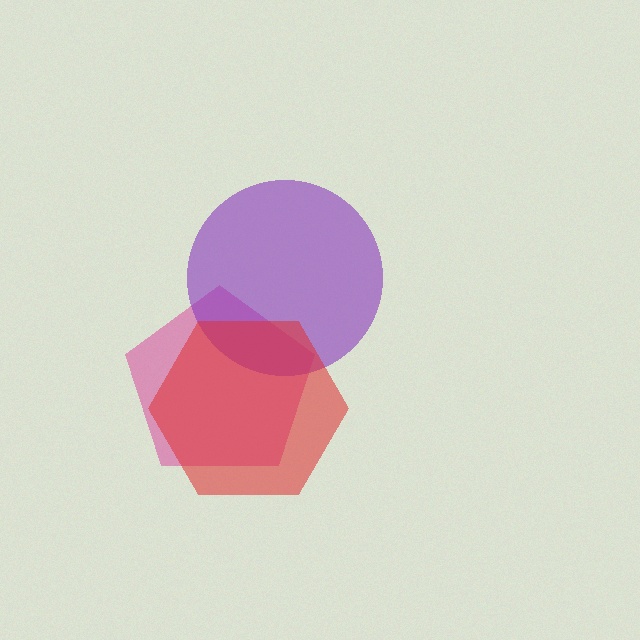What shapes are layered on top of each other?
The layered shapes are: a magenta pentagon, a purple circle, a red hexagon.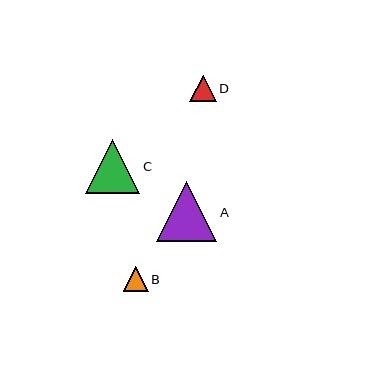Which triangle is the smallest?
Triangle B is the smallest with a size of approximately 24 pixels.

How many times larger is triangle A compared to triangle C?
Triangle A is approximately 1.1 times the size of triangle C.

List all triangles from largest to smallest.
From largest to smallest: A, C, D, B.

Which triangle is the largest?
Triangle A is the largest with a size of approximately 60 pixels.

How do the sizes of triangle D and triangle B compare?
Triangle D and triangle B are approximately the same size.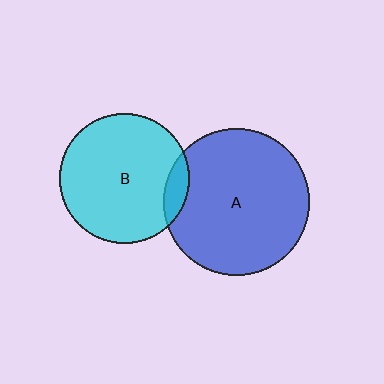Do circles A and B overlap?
Yes.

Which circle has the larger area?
Circle A (blue).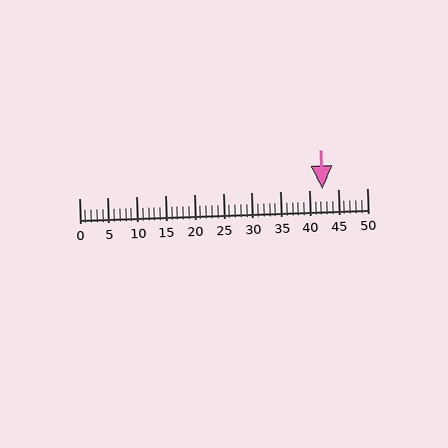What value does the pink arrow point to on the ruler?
The pink arrow points to approximately 42.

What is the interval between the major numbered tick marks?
The major tick marks are spaced 5 units apart.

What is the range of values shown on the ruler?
The ruler shows values from 0 to 50.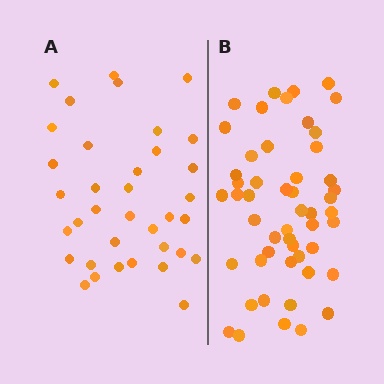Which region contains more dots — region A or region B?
Region B (the right region) has more dots.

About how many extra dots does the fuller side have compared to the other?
Region B has approximately 15 more dots than region A.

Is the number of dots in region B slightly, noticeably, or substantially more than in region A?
Region B has noticeably more, but not dramatically so. The ratio is roughly 1.4 to 1.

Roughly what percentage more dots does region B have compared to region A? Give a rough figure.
About 40% more.